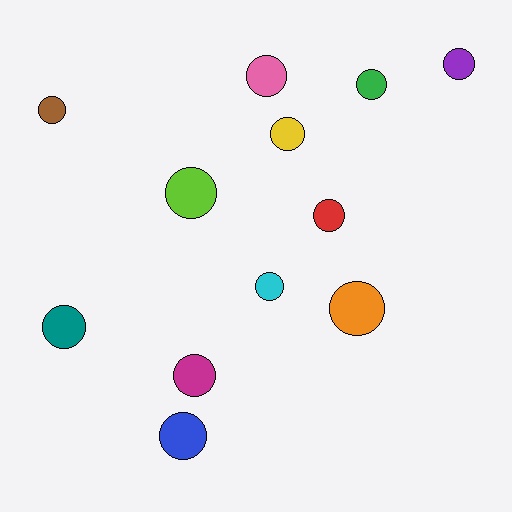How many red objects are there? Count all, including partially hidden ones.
There is 1 red object.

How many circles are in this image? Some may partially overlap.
There are 12 circles.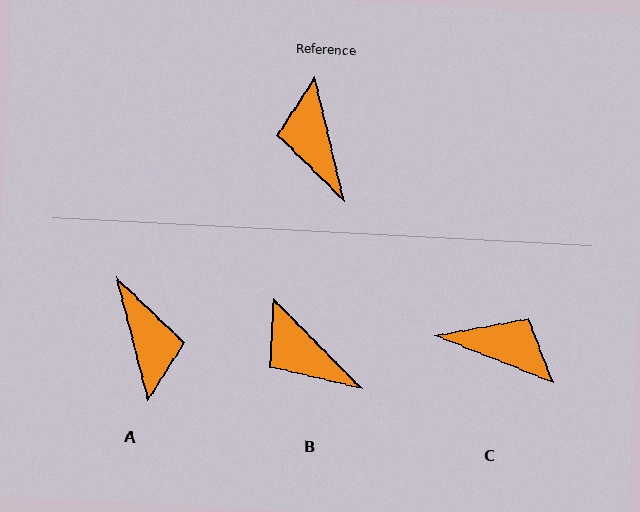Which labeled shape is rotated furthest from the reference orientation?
A, about 179 degrees away.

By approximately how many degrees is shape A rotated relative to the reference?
Approximately 179 degrees clockwise.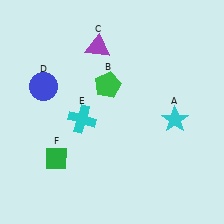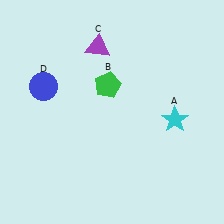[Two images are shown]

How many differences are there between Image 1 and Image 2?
There are 2 differences between the two images.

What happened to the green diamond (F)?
The green diamond (F) was removed in Image 2. It was in the bottom-left area of Image 1.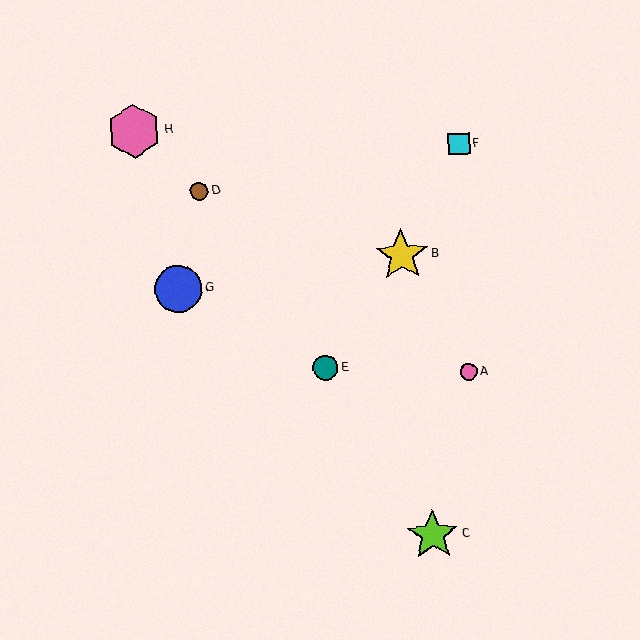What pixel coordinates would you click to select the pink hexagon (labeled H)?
Click at (134, 131) to select the pink hexagon H.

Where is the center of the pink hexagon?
The center of the pink hexagon is at (134, 131).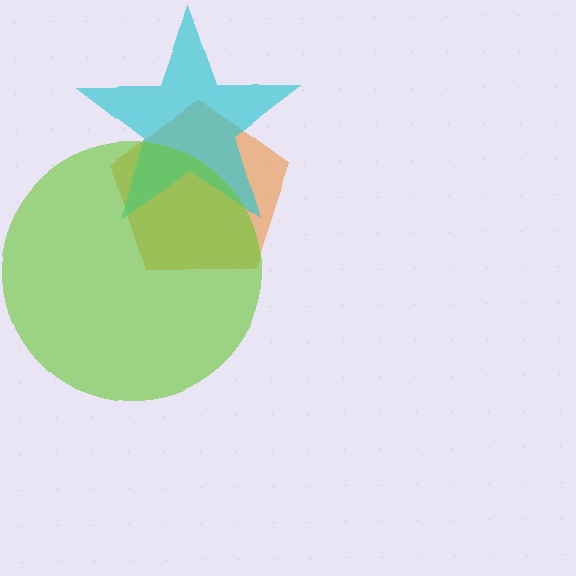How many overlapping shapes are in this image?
There are 3 overlapping shapes in the image.